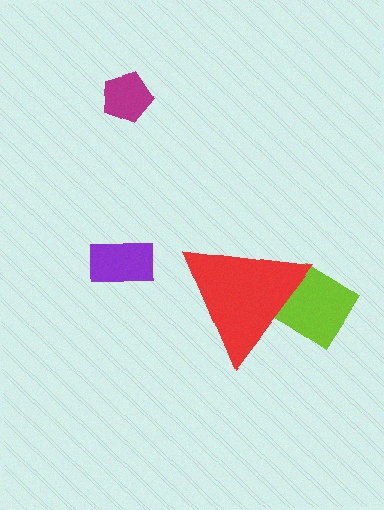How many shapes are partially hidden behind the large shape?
1 shape is partially hidden.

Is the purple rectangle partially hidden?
No, the purple rectangle is fully visible.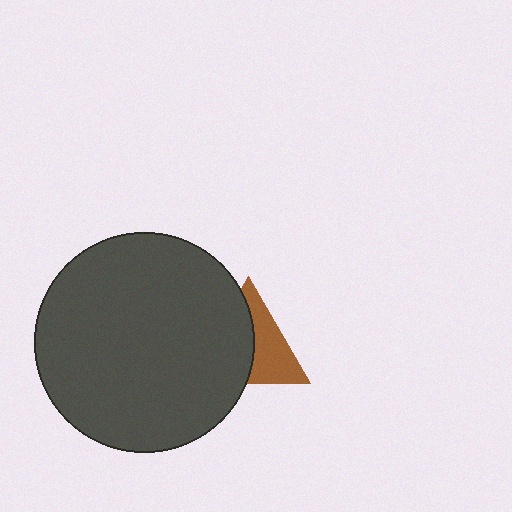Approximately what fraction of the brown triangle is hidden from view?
Roughly 53% of the brown triangle is hidden behind the dark gray circle.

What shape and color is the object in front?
The object in front is a dark gray circle.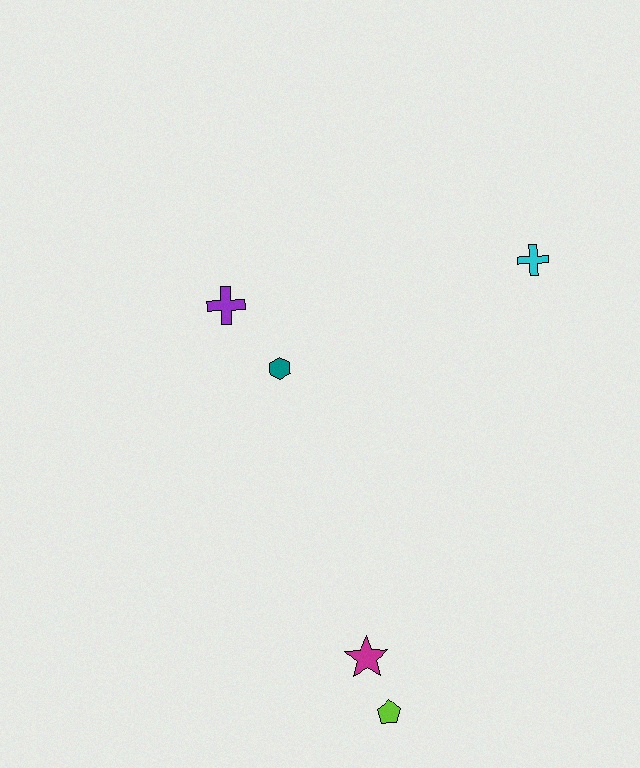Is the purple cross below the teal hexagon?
No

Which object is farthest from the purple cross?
The lime pentagon is farthest from the purple cross.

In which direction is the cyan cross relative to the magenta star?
The cyan cross is above the magenta star.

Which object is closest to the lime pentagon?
The magenta star is closest to the lime pentagon.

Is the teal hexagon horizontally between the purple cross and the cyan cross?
Yes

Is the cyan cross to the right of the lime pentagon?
Yes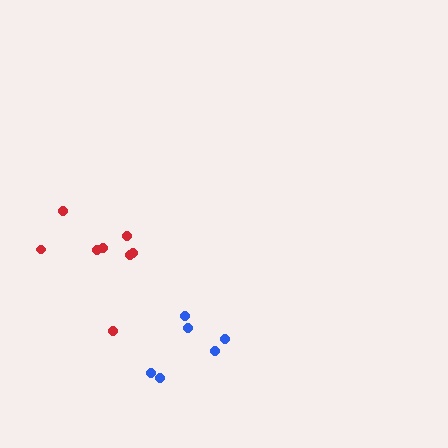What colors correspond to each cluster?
The clusters are colored: red, blue.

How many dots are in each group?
Group 1: 8 dots, Group 2: 6 dots (14 total).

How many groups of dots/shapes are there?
There are 2 groups.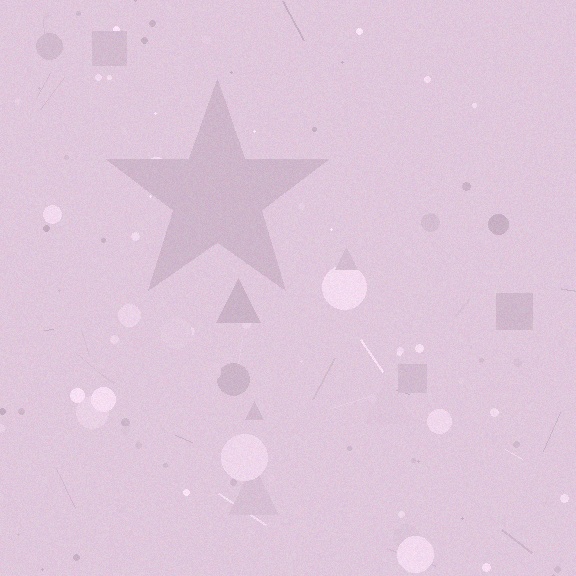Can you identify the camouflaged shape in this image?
The camouflaged shape is a star.